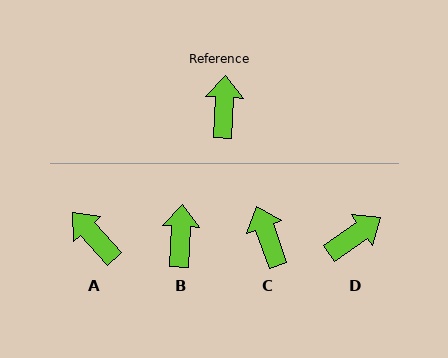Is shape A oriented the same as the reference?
No, it is off by about 45 degrees.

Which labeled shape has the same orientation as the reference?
B.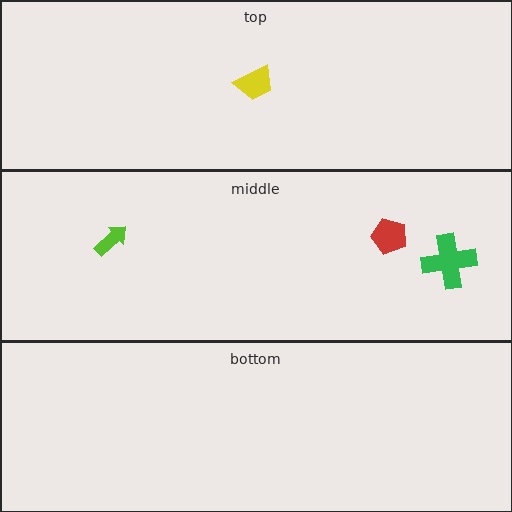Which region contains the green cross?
The middle region.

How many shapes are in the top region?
1.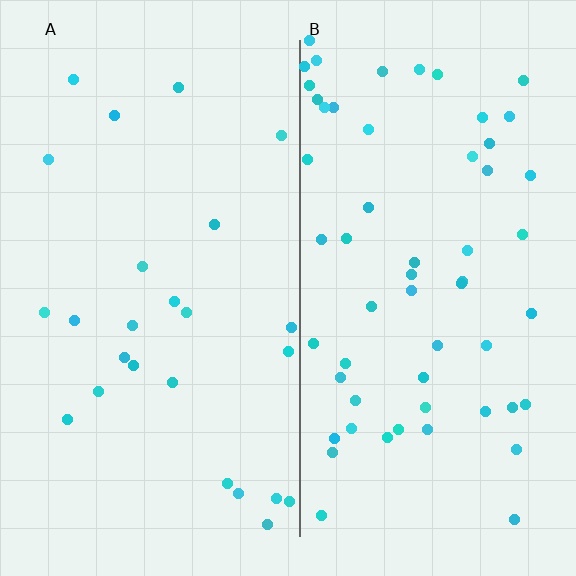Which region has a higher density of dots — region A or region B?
B (the right).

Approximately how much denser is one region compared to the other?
Approximately 2.3× — region B over region A.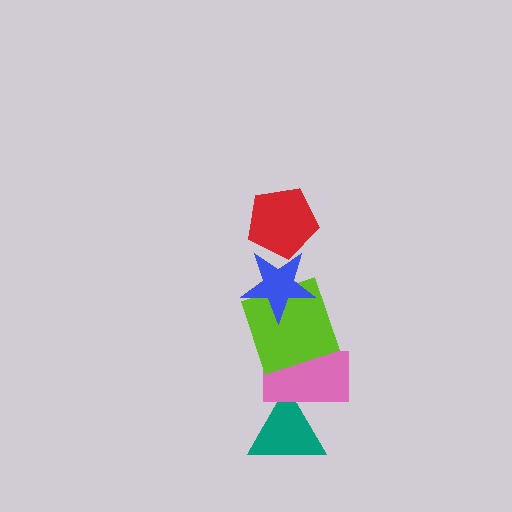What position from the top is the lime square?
The lime square is 3rd from the top.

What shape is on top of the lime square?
The blue star is on top of the lime square.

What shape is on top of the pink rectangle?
The lime square is on top of the pink rectangle.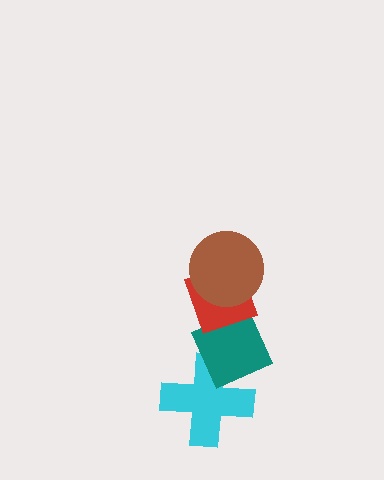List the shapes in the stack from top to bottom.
From top to bottom: the brown circle, the red diamond, the teal diamond, the cyan cross.